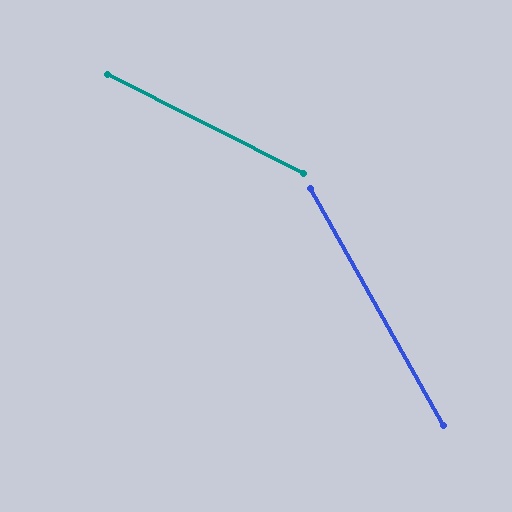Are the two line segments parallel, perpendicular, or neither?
Neither parallel nor perpendicular — they differ by about 34°.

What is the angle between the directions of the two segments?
Approximately 34 degrees.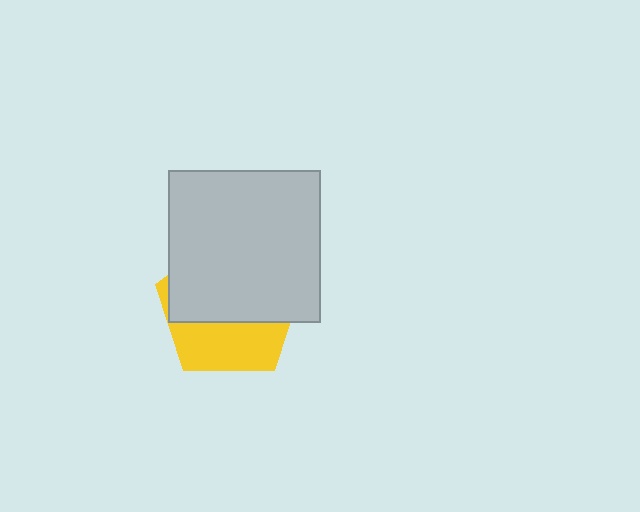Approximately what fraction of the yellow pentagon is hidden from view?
Roughly 62% of the yellow pentagon is hidden behind the light gray square.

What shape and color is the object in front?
The object in front is a light gray square.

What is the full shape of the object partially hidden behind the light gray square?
The partially hidden object is a yellow pentagon.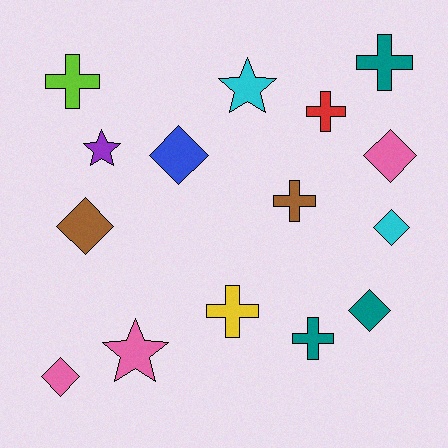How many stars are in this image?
There are 3 stars.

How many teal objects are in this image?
There are 3 teal objects.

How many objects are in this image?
There are 15 objects.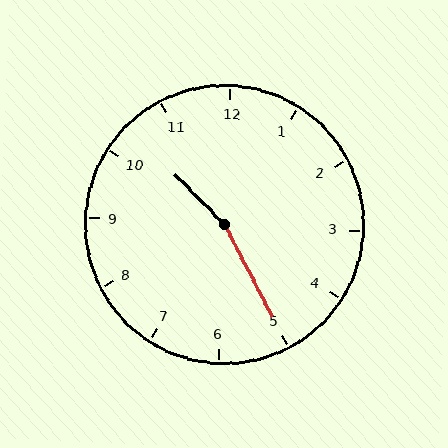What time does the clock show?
10:25.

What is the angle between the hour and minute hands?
Approximately 162 degrees.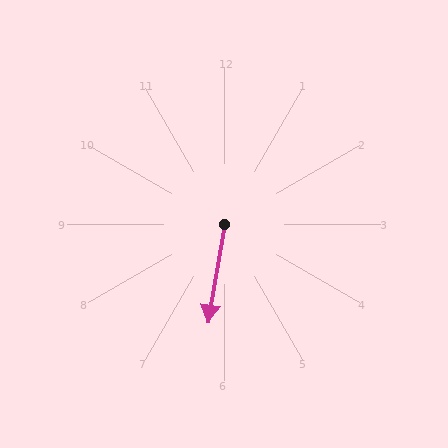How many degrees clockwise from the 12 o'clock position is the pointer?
Approximately 189 degrees.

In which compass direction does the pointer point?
South.